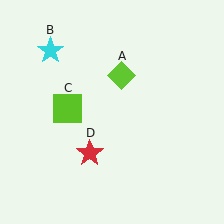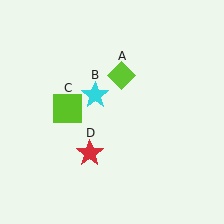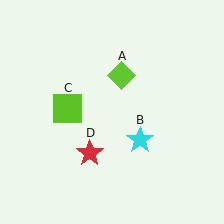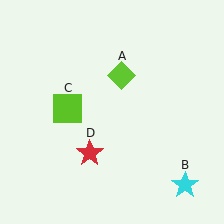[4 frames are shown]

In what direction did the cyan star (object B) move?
The cyan star (object B) moved down and to the right.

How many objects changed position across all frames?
1 object changed position: cyan star (object B).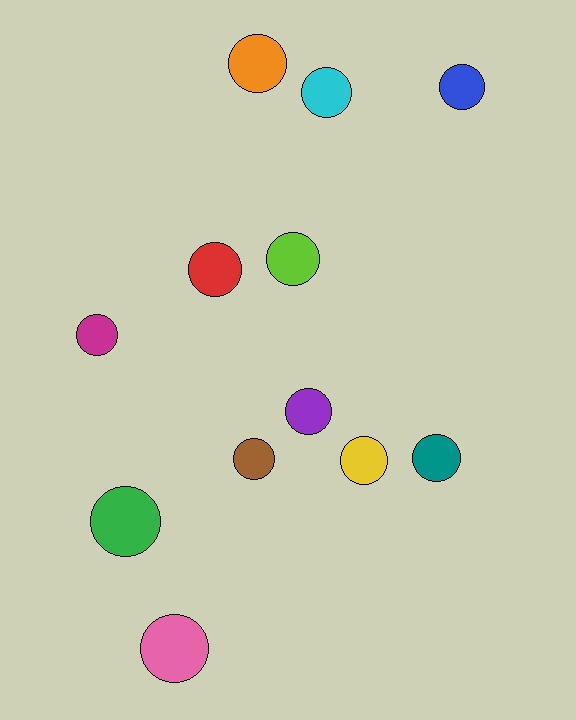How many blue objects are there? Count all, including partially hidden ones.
There is 1 blue object.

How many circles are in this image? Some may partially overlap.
There are 12 circles.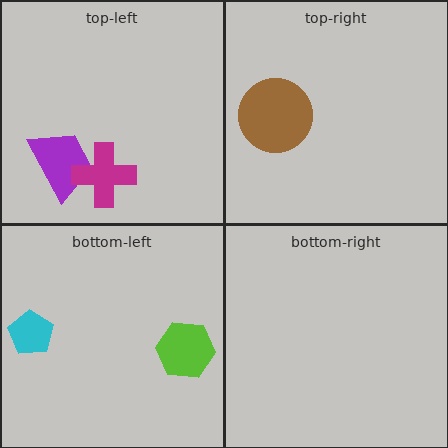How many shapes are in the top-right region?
1.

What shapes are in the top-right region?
The brown circle.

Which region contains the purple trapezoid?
The top-left region.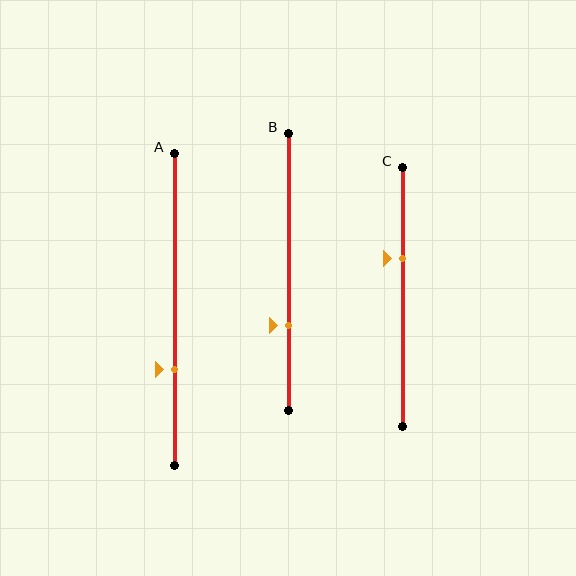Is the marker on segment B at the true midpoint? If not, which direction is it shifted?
No, the marker on segment B is shifted downward by about 19% of the segment length.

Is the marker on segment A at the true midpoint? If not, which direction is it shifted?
No, the marker on segment A is shifted downward by about 19% of the segment length.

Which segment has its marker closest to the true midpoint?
Segment C has its marker closest to the true midpoint.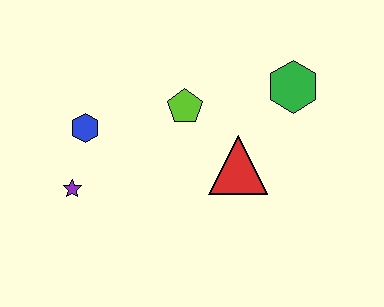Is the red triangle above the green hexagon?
No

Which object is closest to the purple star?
The blue hexagon is closest to the purple star.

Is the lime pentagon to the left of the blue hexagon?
No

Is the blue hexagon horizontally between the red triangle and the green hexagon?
No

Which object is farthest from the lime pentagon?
The purple star is farthest from the lime pentagon.